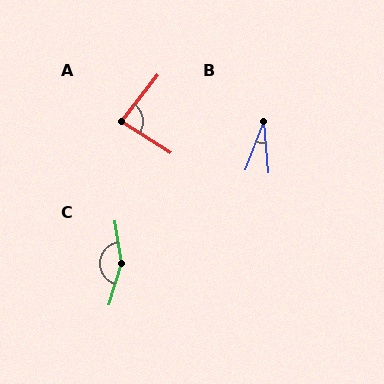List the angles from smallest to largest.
B (26°), A (84°), C (155°).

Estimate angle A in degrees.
Approximately 84 degrees.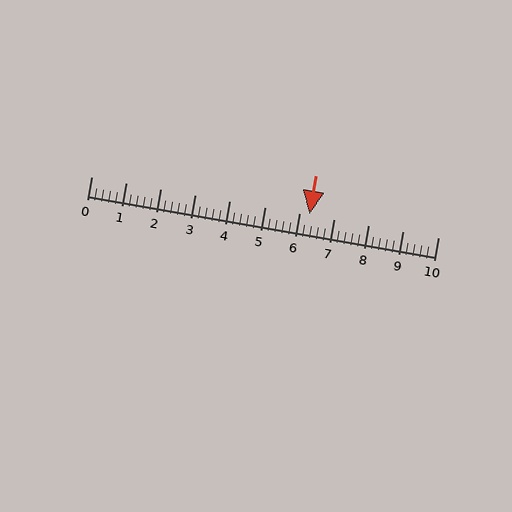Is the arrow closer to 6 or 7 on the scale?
The arrow is closer to 6.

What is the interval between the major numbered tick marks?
The major tick marks are spaced 1 units apart.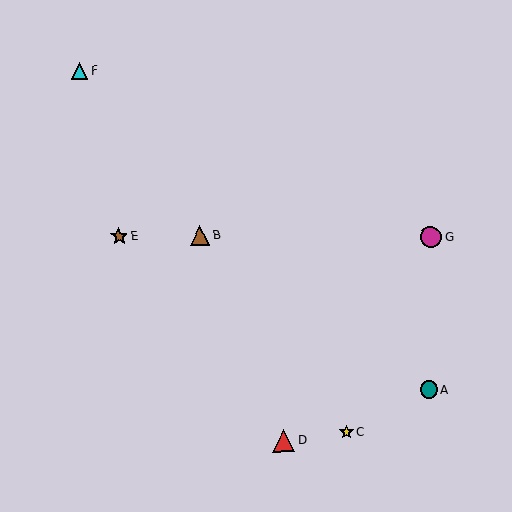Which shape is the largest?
The red triangle (labeled D) is the largest.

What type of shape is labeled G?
Shape G is a magenta circle.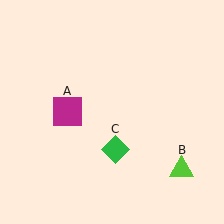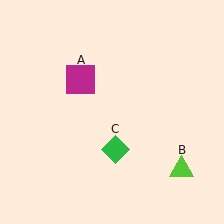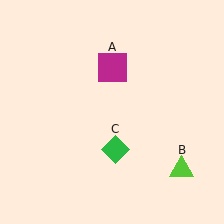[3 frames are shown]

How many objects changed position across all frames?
1 object changed position: magenta square (object A).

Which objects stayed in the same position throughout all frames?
Lime triangle (object B) and green diamond (object C) remained stationary.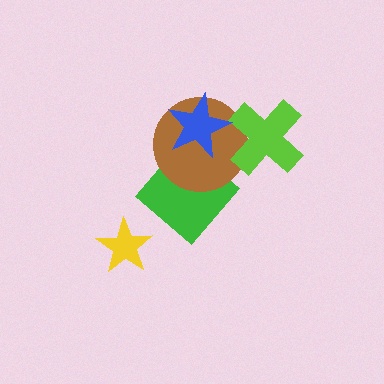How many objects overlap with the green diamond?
1 object overlaps with the green diamond.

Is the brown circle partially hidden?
Yes, it is partially covered by another shape.